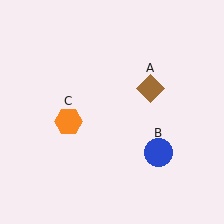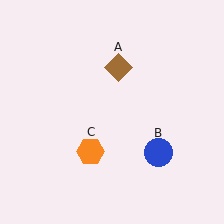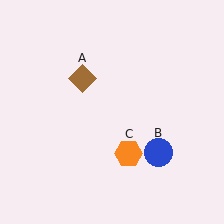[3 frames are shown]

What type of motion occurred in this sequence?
The brown diamond (object A), orange hexagon (object C) rotated counterclockwise around the center of the scene.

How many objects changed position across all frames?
2 objects changed position: brown diamond (object A), orange hexagon (object C).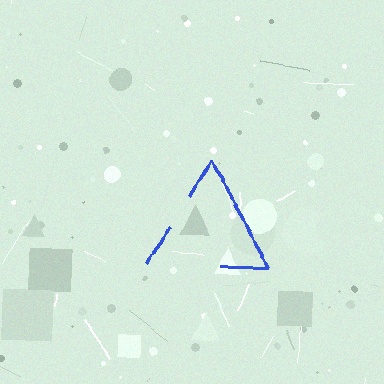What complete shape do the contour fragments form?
The contour fragments form a triangle.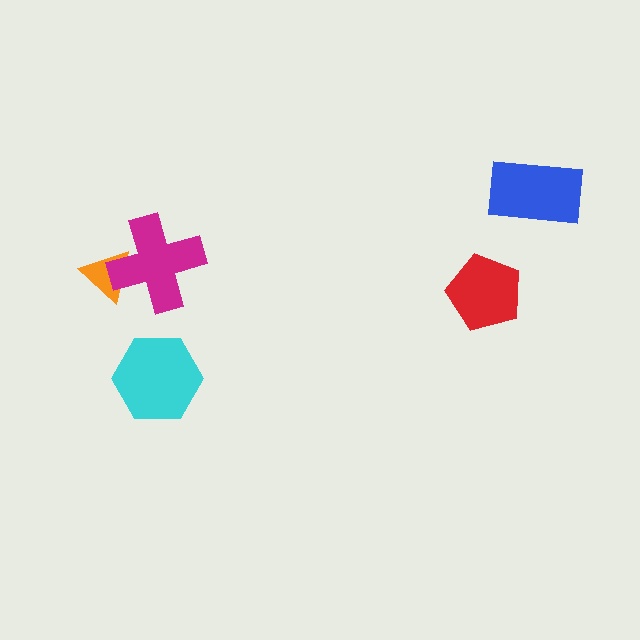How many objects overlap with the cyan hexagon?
0 objects overlap with the cyan hexagon.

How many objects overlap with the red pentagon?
0 objects overlap with the red pentagon.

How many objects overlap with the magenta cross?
1 object overlaps with the magenta cross.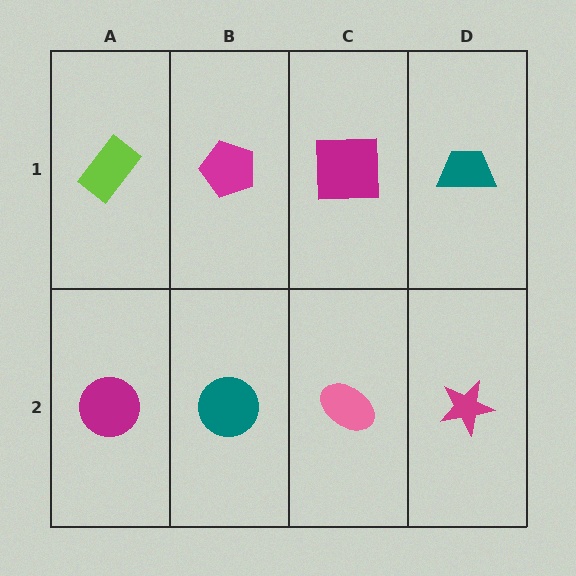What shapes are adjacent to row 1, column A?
A magenta circle (row 2, column A), a magenta pentagon (row 1, column B).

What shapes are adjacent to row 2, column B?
A magenta pentagon (row 1, column B), a magenta circle (row 2, column A), a pink ellipse (row 2, column C).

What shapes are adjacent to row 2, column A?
A lime rectangle (row 1, column A), a teal circle (row 2, column B).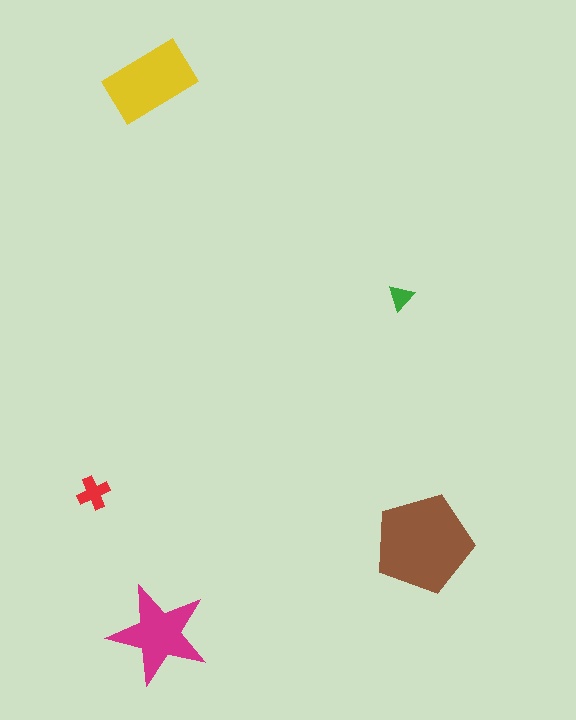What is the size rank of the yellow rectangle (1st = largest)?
2nd.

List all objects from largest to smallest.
The brown pentagon, the yellow rectangle, the magenta star, the red cross, the green triangle.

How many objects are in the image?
There are 5 objects in the image.